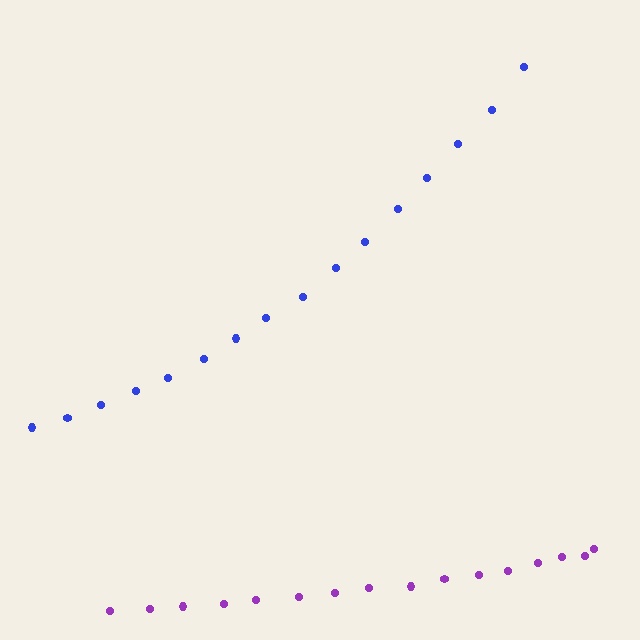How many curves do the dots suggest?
There are 2 distinct paths.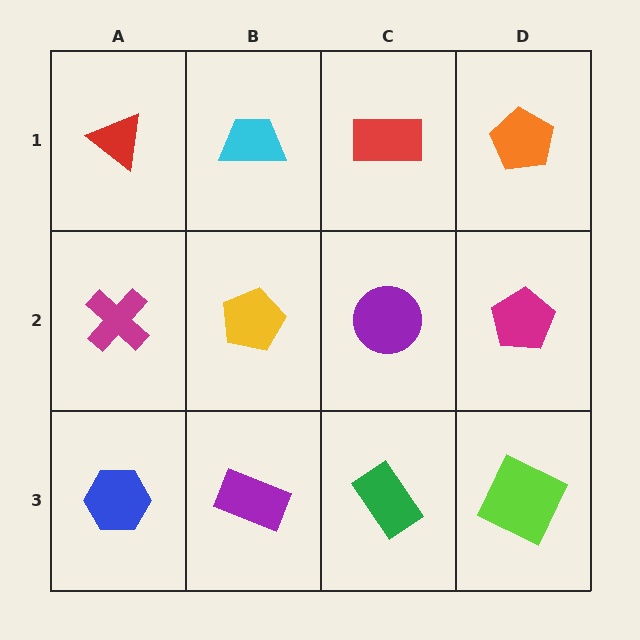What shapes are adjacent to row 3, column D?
A magenta pentagon (row 2, column D), a green rectangle (row 3, column C).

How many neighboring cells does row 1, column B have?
3.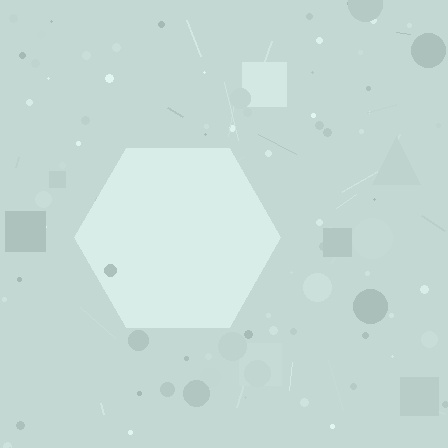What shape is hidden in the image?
A hexagon is hidden in the image.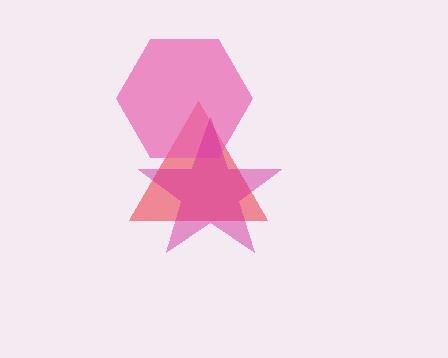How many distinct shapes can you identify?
There are 3 distinct shapes: a red triangle, a pink hexagon, a magenta star.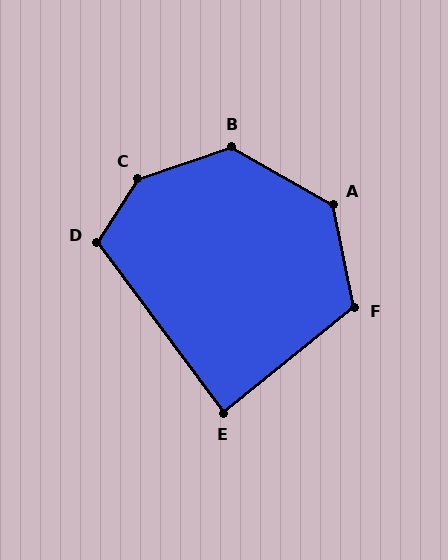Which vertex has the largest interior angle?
C, at approximately 142 degrees.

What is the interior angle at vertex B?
Approximately 132 degrees (obtuse).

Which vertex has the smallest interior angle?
E, at approximately 88 degrees.